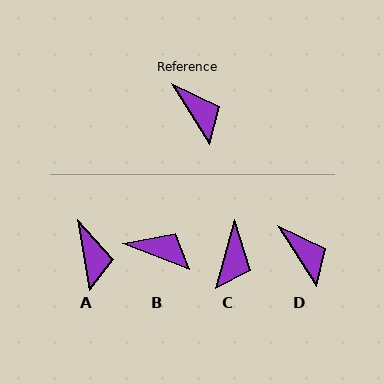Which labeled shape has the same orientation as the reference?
D.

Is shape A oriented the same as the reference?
No, it is off by about 23 degrees.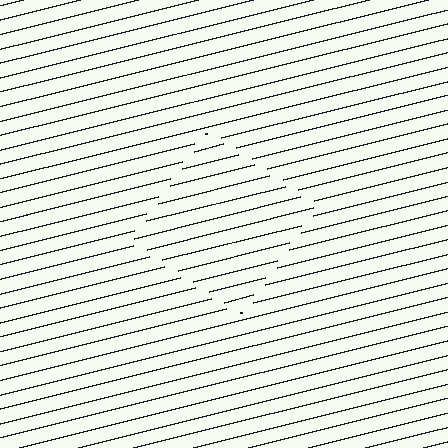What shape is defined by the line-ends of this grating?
An illusory square. The interior of the shape contains the same grating, shifted by half a period — the contour is defined by the phase discontinuity where line-ends from the inner and outer gratings abut.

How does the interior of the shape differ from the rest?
The interior of the shape contains the same grating, shifted by half a period — the contour is defined by the phase discontinuity where line-ends from the inner and outer gratings abut.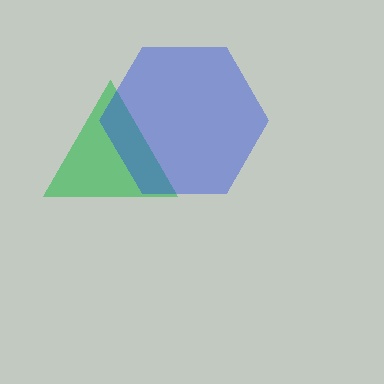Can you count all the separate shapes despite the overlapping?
Yes, there are 2 separate shapes.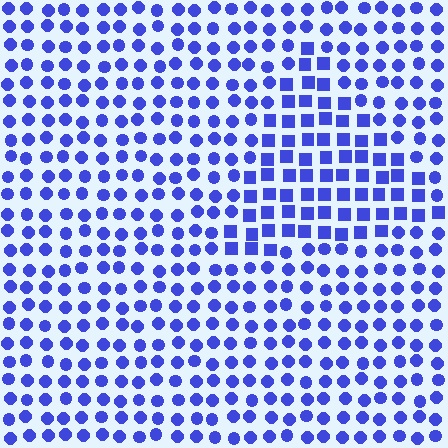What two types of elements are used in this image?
The image uses squares inside the triangle region and circles outside it.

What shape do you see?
I see a triangle.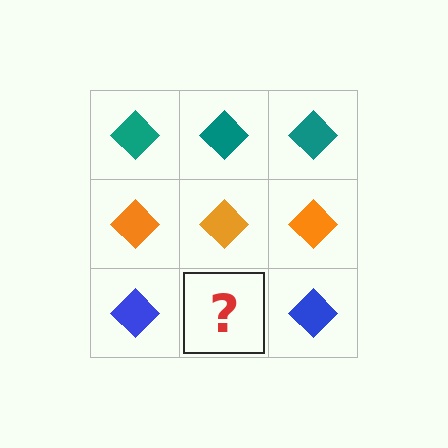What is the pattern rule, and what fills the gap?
The rule is that each row has a consistent color. The gap should be filled with a blue diamond.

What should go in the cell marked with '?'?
The missing cell should contain a blue diamond.